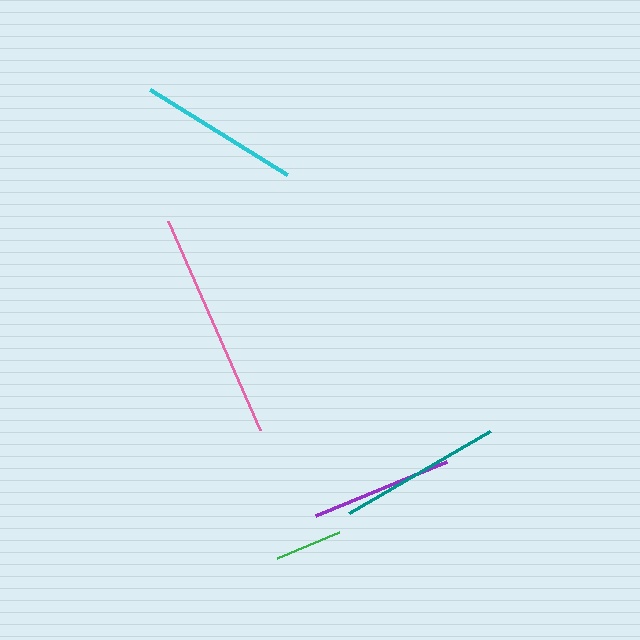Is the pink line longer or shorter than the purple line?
The pink line is longer than the purple line.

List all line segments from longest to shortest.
From longest to shortest: pink, teal, cyan, purple, green.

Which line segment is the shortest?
The green line is the shortest at approximately 68 pixels.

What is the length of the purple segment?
The purple segment is approximately 141 pixels long.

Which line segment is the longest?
The pink line is the longest at approximately 229 pixels.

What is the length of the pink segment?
The pink segment is approximately 229 pixels long.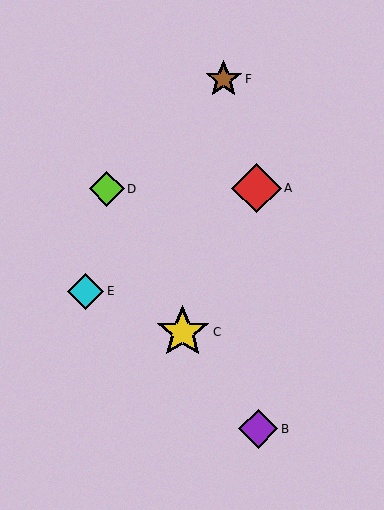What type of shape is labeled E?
Shape E is a cyan diamond.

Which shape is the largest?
The yellow star (labeled C) is the largest.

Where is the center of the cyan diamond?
The center of the cyan diamond is at (86, 291).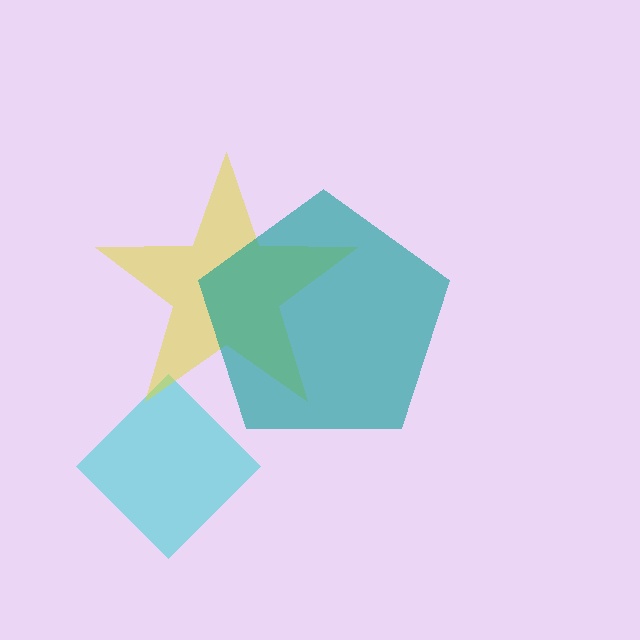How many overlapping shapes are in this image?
There are 3 overlapping shapes in the image.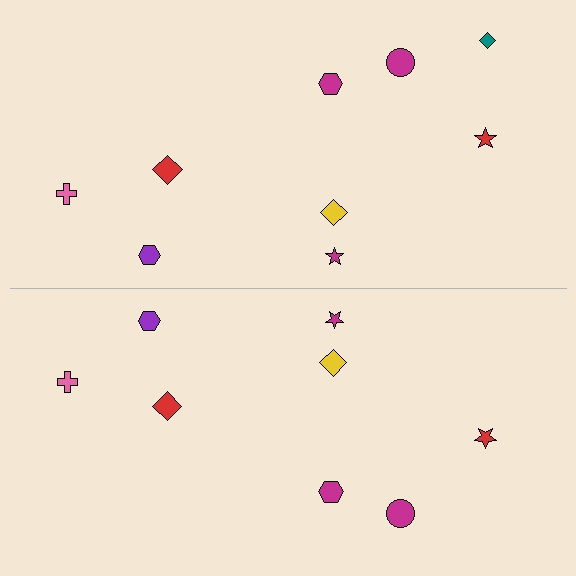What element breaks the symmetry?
A teal diamond is missing from the bottom side.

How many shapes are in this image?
There are 17 shapes in this image.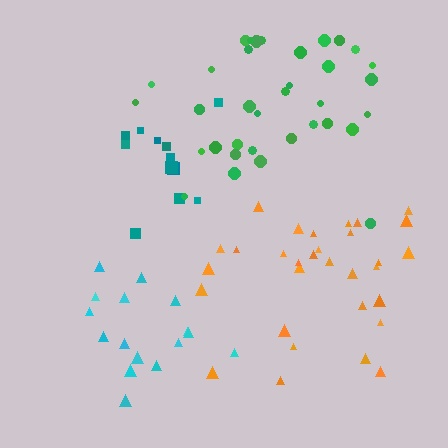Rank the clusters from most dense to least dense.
cyan, green, teal, orange.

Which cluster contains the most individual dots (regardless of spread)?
Green (35).